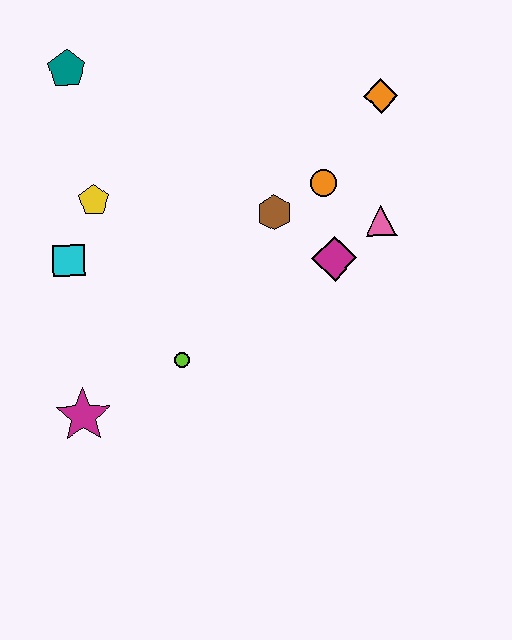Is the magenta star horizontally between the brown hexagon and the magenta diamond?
No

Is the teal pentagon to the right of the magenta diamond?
No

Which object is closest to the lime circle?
The magenta star is closest to the lime circle.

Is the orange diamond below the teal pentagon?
Yes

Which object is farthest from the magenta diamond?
The teal pentagon is farthest from the magenta diamond.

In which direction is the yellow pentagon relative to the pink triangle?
The yellow pentagon is to the left of the pink triangle.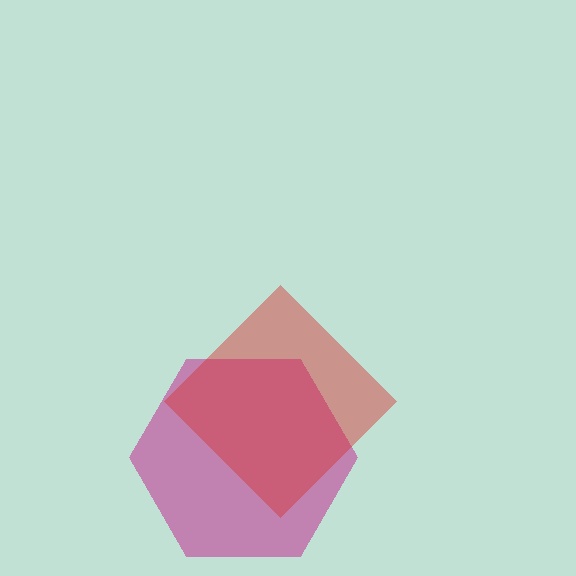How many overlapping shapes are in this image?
There are 2 overlapping shapes in the image.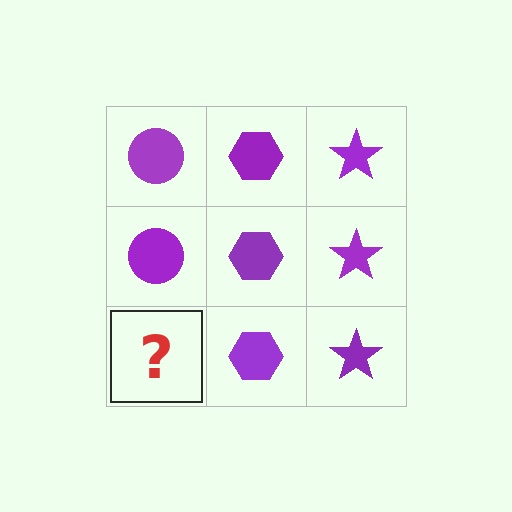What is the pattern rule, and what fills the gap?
The rule is that each column has a consistent shape. The gap should be filled with a purple circle.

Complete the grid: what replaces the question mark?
The question mark should be replaced with a purple circle.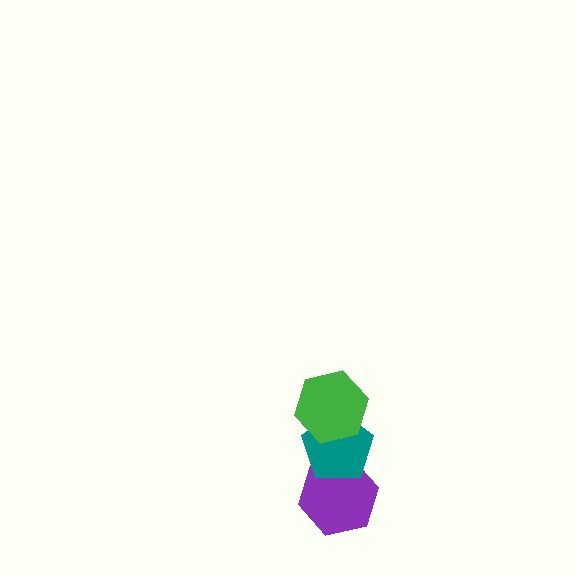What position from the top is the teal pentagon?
The teal pentagon is 2nd from the top.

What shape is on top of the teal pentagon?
The green hexagon is on top of the teal pentagon.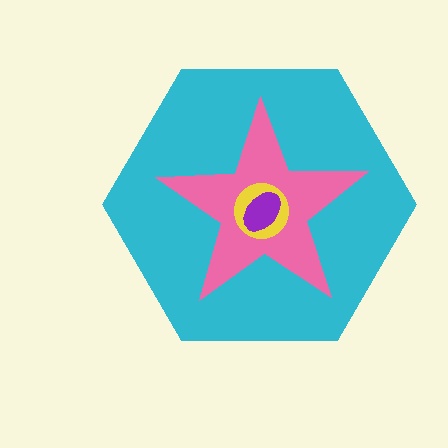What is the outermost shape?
The cyan hexagon.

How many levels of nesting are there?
4.